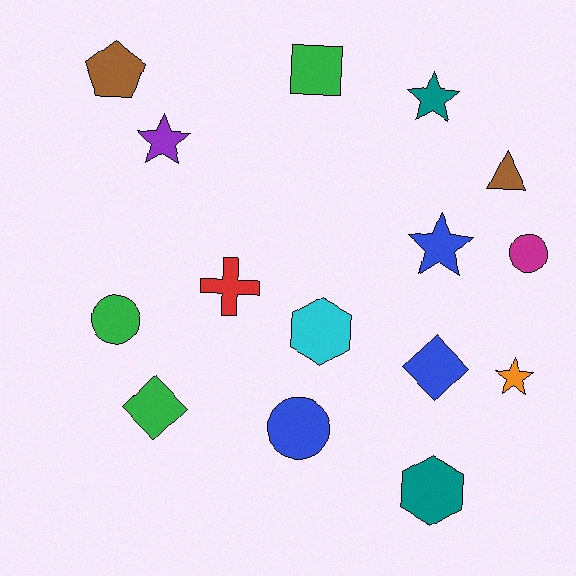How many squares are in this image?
There is 1 square.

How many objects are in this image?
There are 15 objects.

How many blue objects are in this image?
There are 3 blue objects.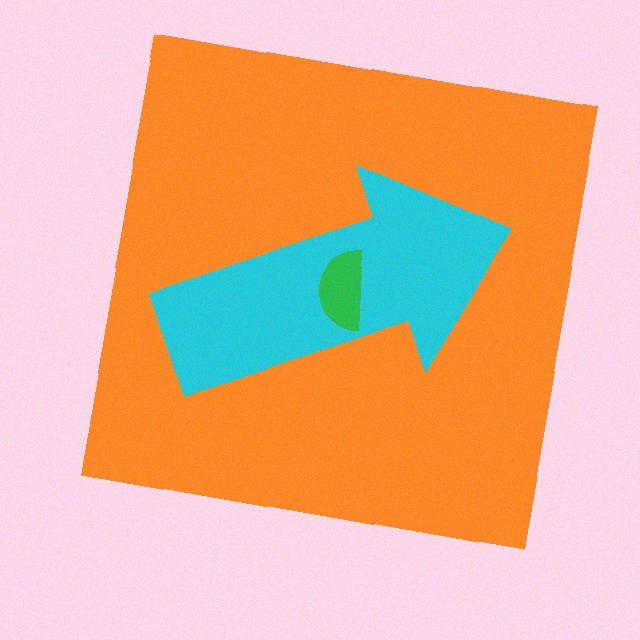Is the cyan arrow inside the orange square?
Yes.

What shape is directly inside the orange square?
The cyan arrow.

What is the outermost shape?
The orange square.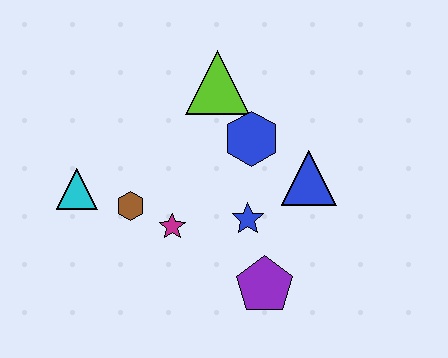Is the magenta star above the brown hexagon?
No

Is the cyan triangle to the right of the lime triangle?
No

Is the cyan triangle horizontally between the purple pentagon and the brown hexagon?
No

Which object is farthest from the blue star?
The cyan triangle is farthest from the blue star.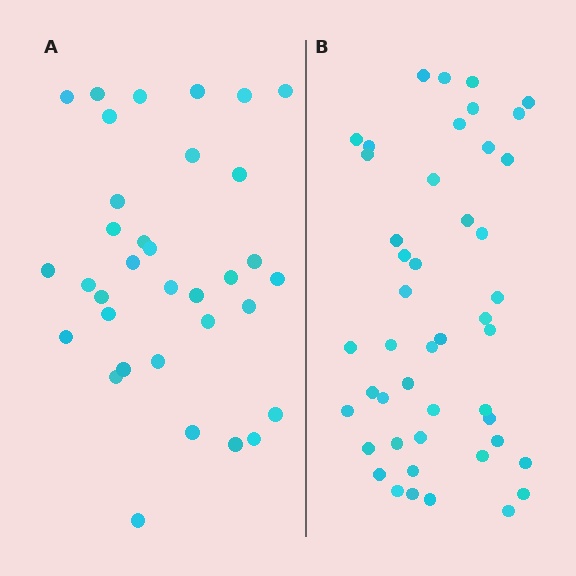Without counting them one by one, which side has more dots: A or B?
Region B (the right region) has more dots.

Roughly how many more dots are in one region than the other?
Region B has roughly 12 or so more dots than region A.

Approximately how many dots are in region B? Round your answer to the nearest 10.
About 50 dots. (The exact count is 46, which rounds to 50.)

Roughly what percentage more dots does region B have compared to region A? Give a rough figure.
About 35% more.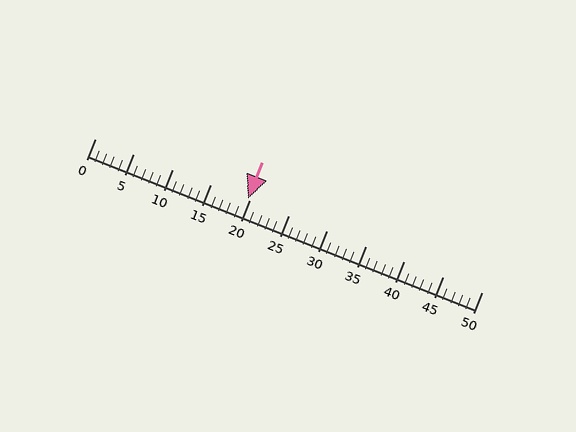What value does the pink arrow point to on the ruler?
The pink arrow points to approximately 20.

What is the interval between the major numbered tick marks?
The major tick marks are spaced 5 units apart.